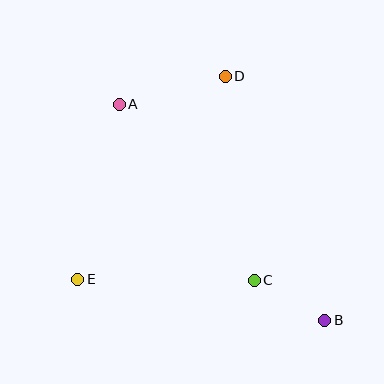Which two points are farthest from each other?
Points A and B are farthest from each other.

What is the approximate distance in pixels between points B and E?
The distance between B and E is approximately 251 pixels.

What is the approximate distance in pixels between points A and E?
The distance between A and E is approximately 180 pixels.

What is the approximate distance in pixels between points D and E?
The distance between D and E is approximately 251 pixels.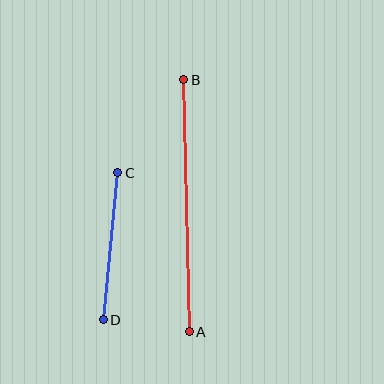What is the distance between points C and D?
The distance is approximately 148 pixels.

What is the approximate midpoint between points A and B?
The midpoint is at approximately (186, 206) pixels.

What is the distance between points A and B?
The distance is approximately 252 pixels.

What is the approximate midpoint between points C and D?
The midpoint is at approximately (111, 246) pixels.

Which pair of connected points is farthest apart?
Points A and B are farthest apart.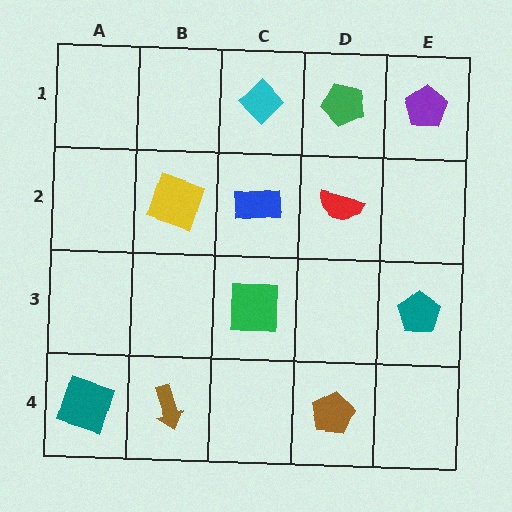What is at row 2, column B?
A yellow square.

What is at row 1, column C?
A cyan diamond.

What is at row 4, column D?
A brown pentagon.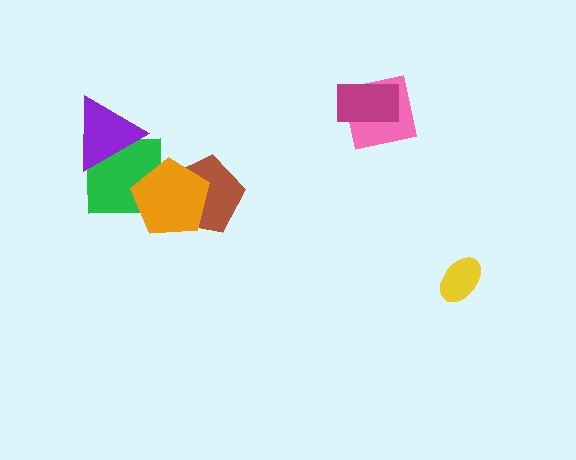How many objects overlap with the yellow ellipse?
0 objects overlap with the yellow ellipse.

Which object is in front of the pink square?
The magenta rectangle is in front of the pink square.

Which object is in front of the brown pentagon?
The orange pentagon is in front of the brown pentagon.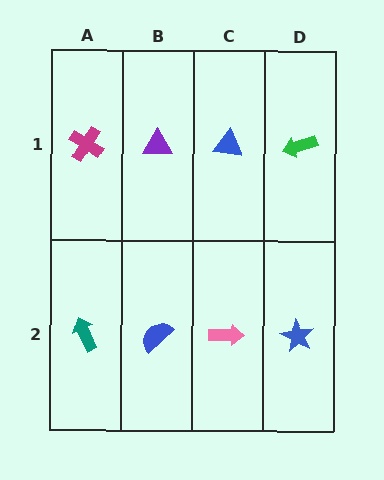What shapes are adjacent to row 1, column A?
A teal arrow (row 2, column A), a purple triangle (row 1, column B).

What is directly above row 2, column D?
A green arrow.